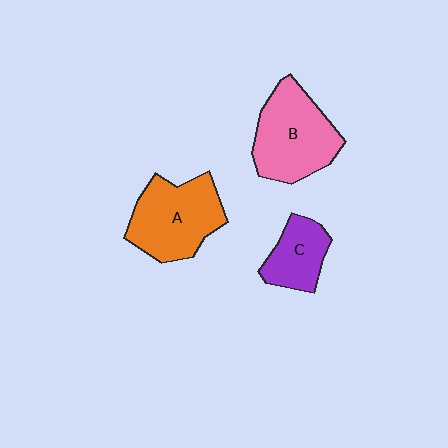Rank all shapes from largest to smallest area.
From largest to smallest: B (pink), A (orange), C (purple).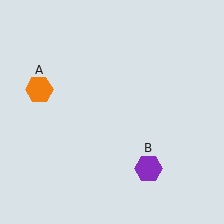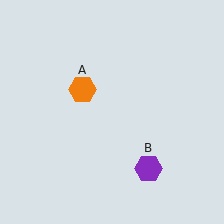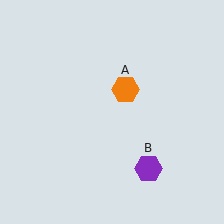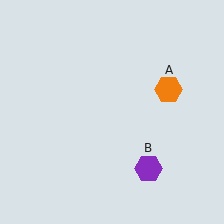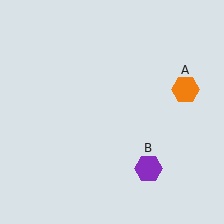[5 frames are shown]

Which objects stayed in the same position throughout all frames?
Purple hexagon (object B) remained stationary.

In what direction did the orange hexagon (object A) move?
The orange hexagon (object A) moved right.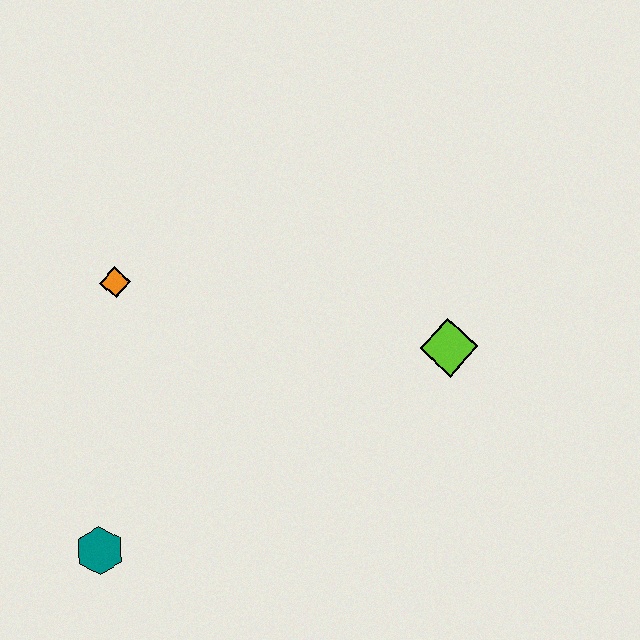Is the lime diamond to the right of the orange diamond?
Yes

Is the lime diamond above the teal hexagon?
Yes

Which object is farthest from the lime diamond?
The teal hexagon is farthest from the lime diamond.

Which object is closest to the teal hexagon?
The orange diamond is closest to the teal hexagon.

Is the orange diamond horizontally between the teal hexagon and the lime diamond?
Yes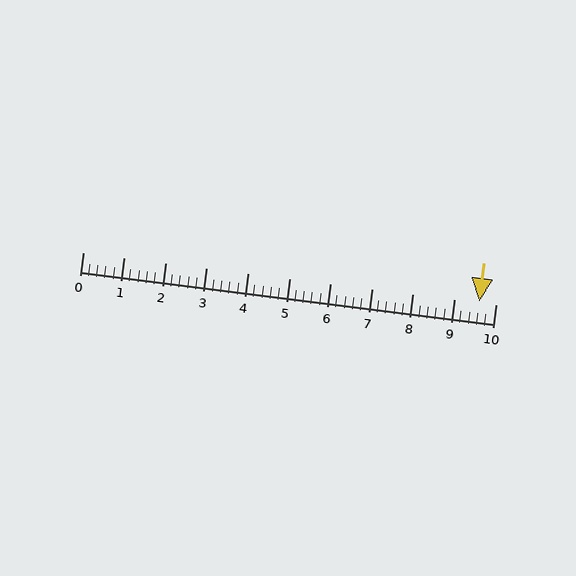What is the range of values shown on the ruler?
The ruler shows values from 0 to 10.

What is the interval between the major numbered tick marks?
The major tick marks are spaced 1 units apart.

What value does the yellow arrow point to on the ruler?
The yellow arrow points to approximately 9.6.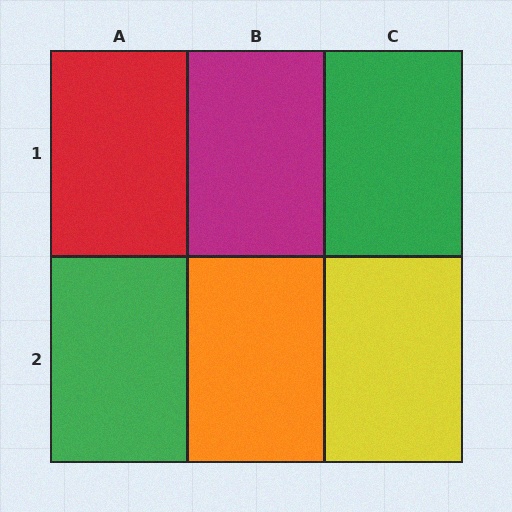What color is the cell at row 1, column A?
Red.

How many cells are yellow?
1 cell is yellow.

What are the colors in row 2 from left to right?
Green, orange, yellow.